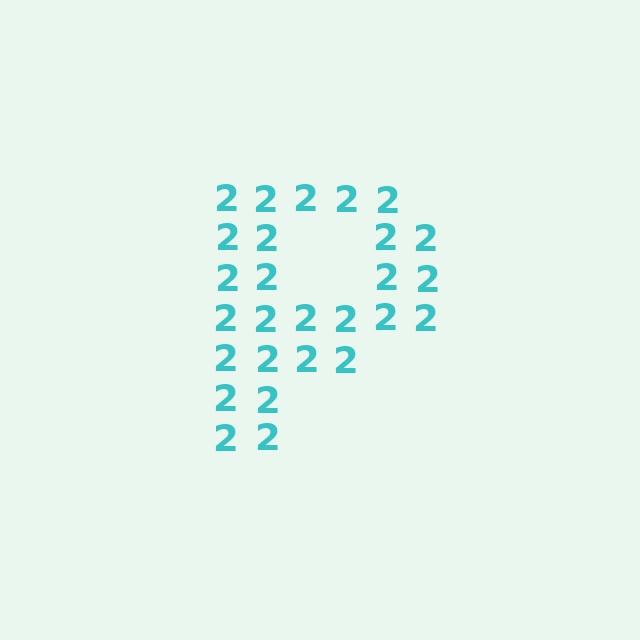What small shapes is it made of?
It is made of small digit 2's.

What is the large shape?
The large shape is the letter P.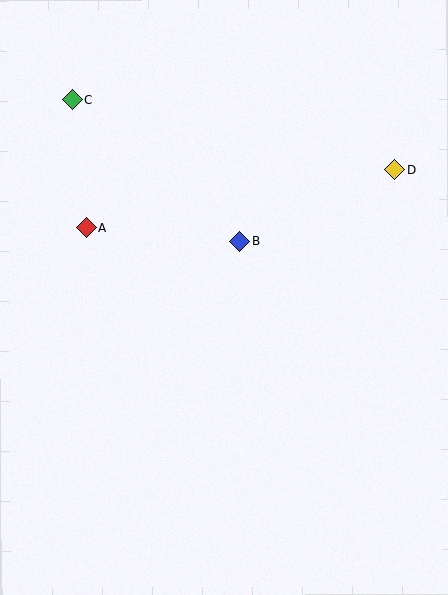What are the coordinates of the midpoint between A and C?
The midpoint between A and C is at (79, 164).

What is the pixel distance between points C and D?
The distance between C and D is 330 pixels.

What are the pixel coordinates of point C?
Point C is at (72, 100).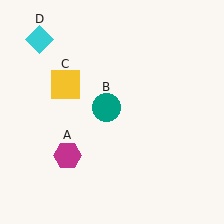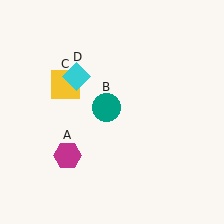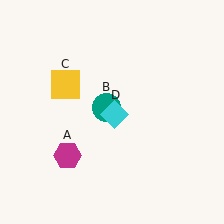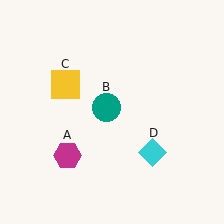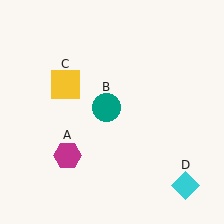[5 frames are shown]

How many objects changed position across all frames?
1 object changed position: cyan diamond (object D).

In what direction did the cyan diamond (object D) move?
The cyan diamond (object D) moved down and to the right.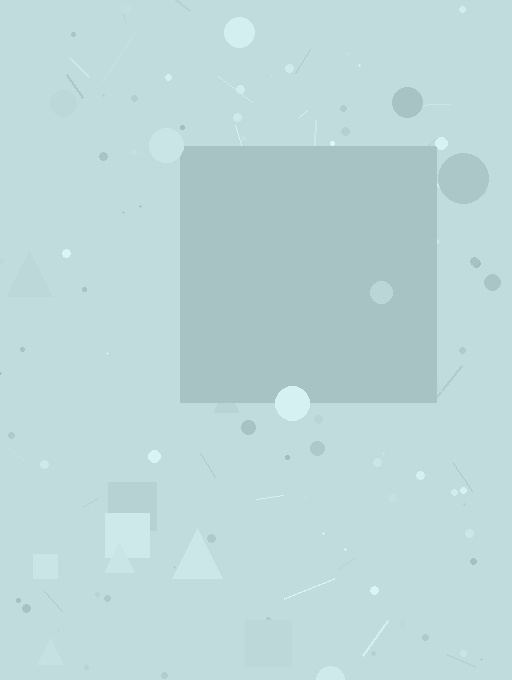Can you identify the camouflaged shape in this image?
The camouflaged shape is a square.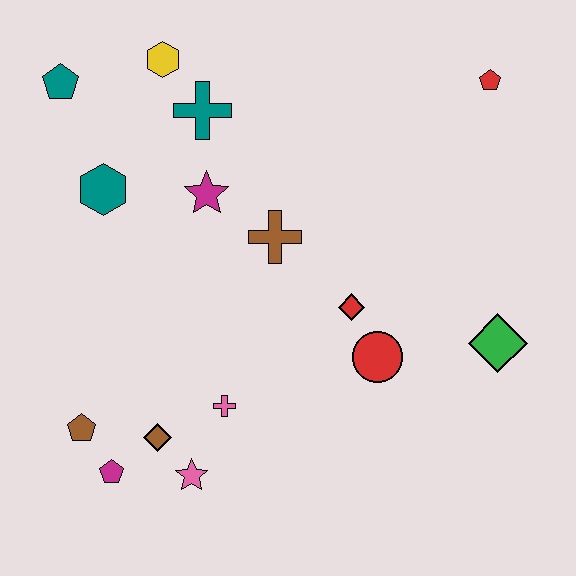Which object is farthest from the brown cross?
The magenta pentagon is farthest from the brown cross.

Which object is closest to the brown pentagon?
The magenta pentagon is closest to the brown pentagon.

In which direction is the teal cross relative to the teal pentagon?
The teal cross is to the right of the teal pentagon.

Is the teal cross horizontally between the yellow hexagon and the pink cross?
Yes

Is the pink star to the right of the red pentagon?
No